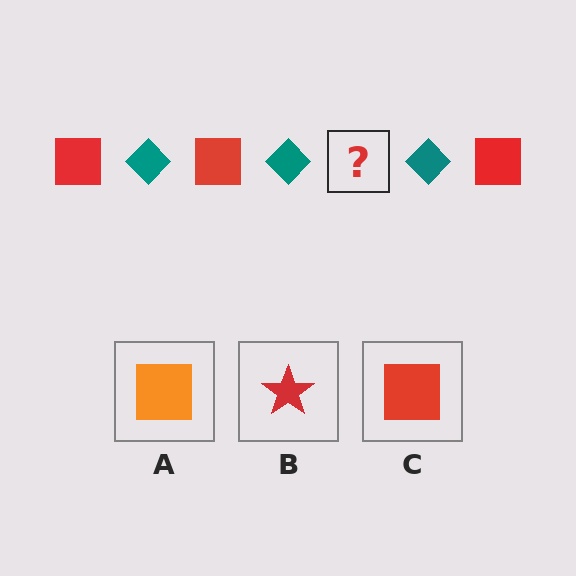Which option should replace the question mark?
Option C.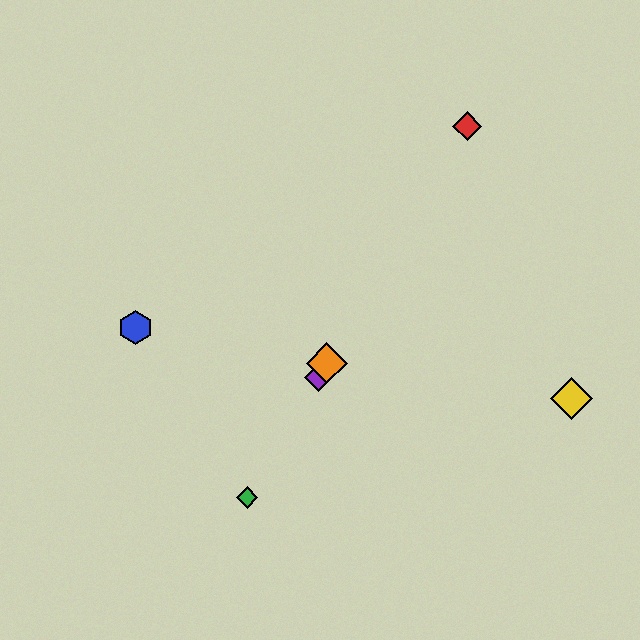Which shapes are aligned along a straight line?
The red diamond, the green diamond, the purple diamond, the orange diamond are aligned along a straight line.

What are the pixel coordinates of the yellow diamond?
The yellow diamond is at (572, 398).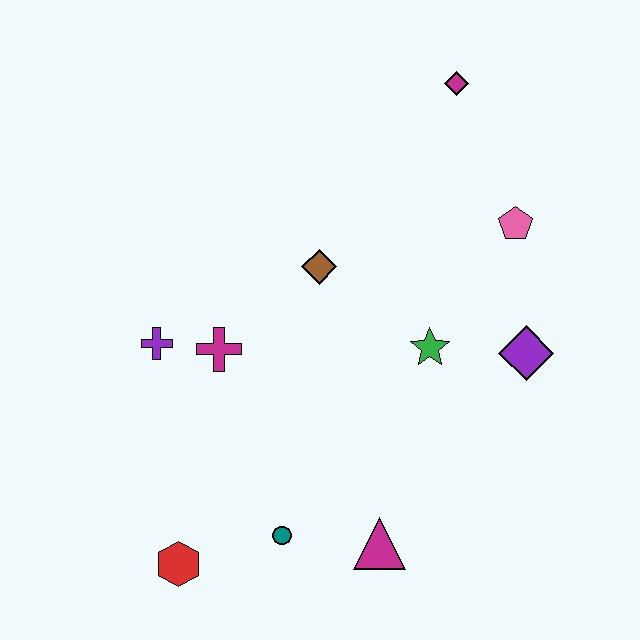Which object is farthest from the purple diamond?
The red hexagon is farthest from the purple diamond.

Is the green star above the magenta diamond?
No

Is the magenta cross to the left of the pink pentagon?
Yes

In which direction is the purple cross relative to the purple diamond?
The purple cross is to the left of the purple diamond.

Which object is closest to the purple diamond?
The green star is closest to the purple diamond.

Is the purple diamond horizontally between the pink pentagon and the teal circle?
No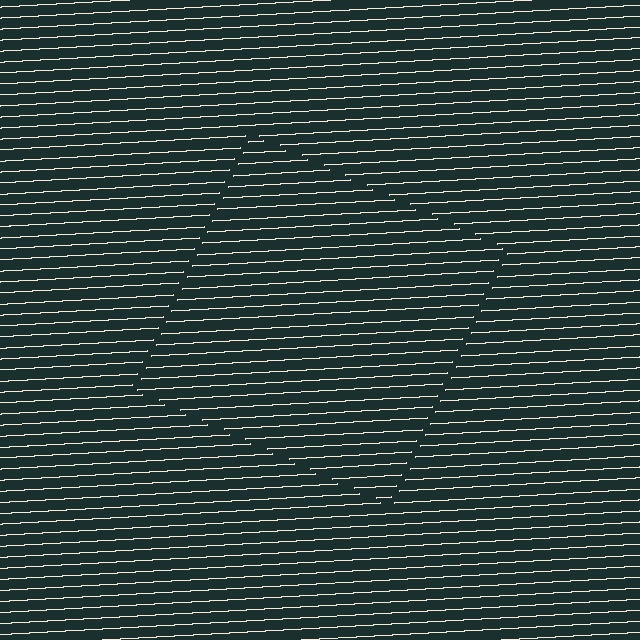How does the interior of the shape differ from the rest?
The interior of the shape contains the same grating, shifted by half a period — the contour is defined by the phase discontinuity where line-ends from the inner and outer gratings abut.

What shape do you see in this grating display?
An illusory square. The interior of the shape contains the same grating, shifted by half a period — the contour is defined by the phase discontinuity where line-ends from the inner and outer gratings abut.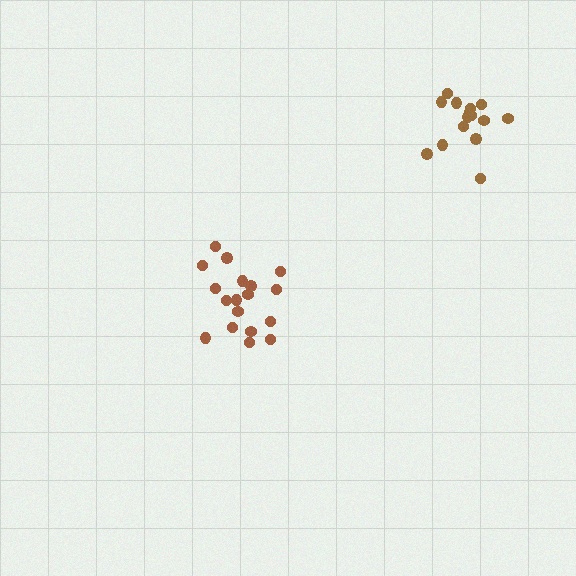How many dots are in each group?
Group 1: 18 dots, Group 2: 15 dots (33 total).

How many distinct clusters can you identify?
There are 2 distinct clusters.